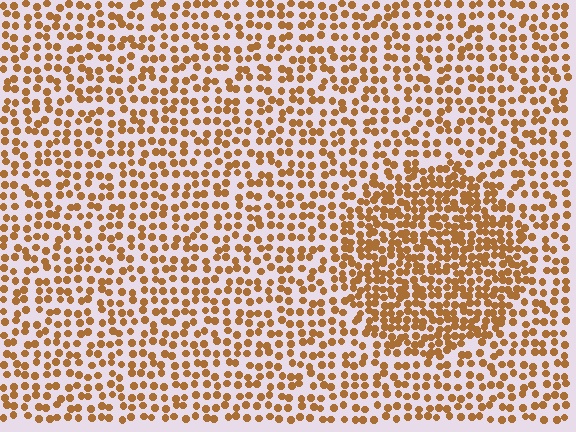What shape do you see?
I see a circle.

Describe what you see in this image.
The image contains small brown elements arranged at two different densities. A circle-shaped region is visible where the elements are more densely packed than the surrounding area.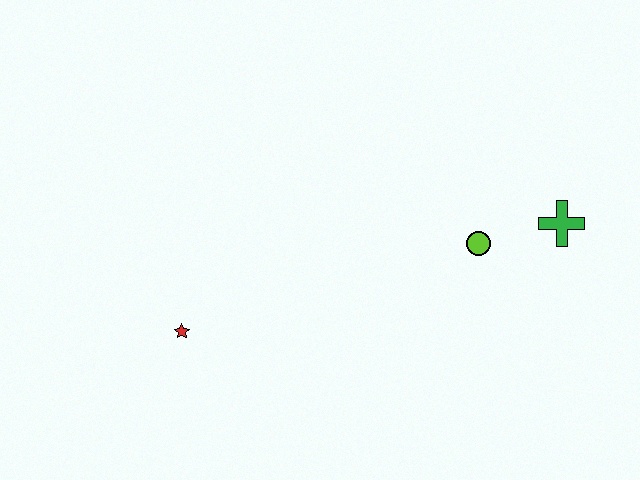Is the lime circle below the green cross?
Yes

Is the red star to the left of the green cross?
Yes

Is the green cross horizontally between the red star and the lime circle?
No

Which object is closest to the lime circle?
The green cross is closest to the lime circle.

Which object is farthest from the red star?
The green cross is farthest from the red star.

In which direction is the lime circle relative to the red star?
The lime circle is to the right of the red star.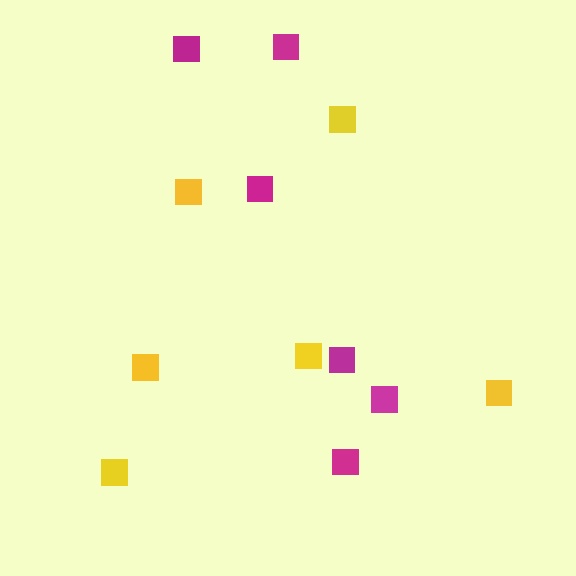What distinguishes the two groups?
There are 2 groups: one group of magenta squares (6) and one group of yellow squares (6).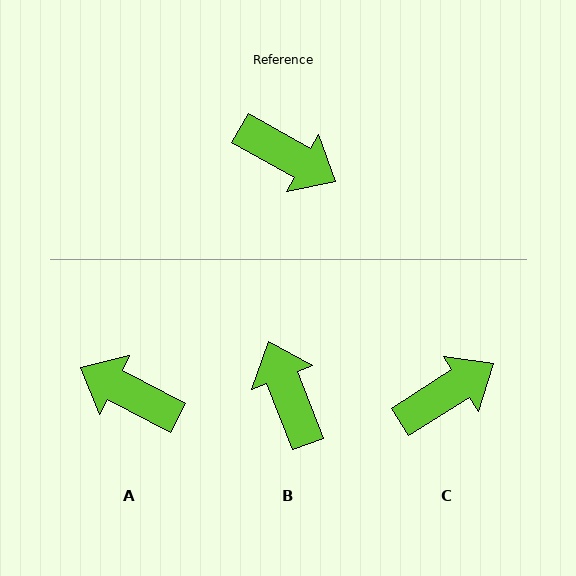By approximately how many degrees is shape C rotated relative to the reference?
Approximately 62 degrees counter-clockwise.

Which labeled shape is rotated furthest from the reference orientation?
A, about 178 degrees away.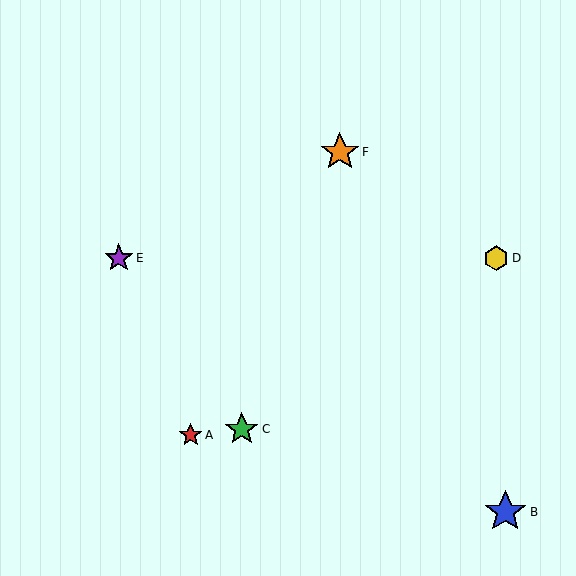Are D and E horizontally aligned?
Yes, both are at y≈258.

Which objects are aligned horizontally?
Objects D, E are aligned horizontally.